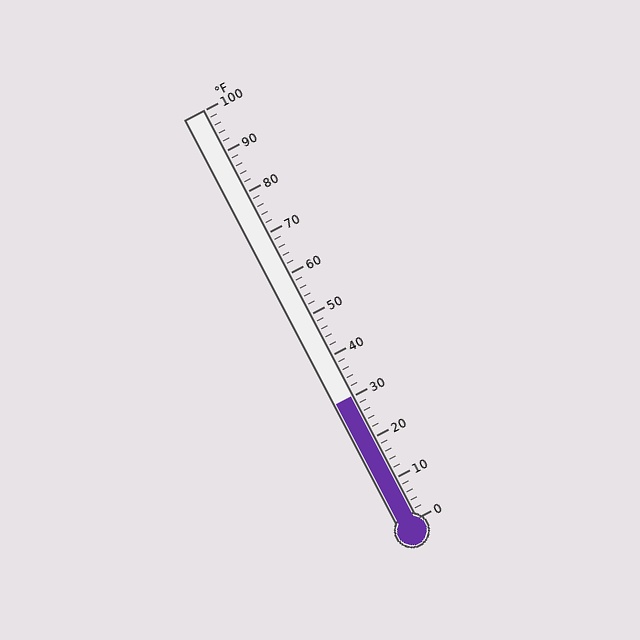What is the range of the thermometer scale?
The thermometer scale ranges from 0°F to 100°F.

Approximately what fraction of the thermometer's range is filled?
The thermometer is filled to approximately 30% of its range.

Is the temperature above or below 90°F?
The temperature is below 90°F.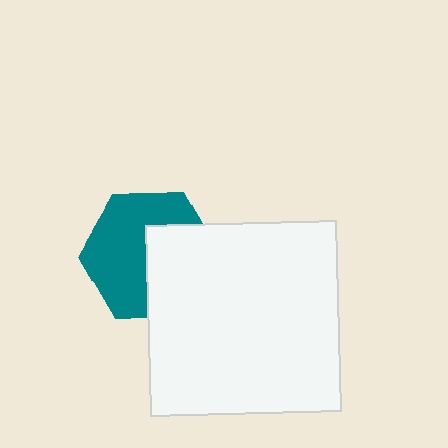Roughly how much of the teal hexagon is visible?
About half of it is visible (roughly 58%).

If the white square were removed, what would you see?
You would see the complete teal hexagon.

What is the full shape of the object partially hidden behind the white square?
The partially hidden object is a teal hexagon.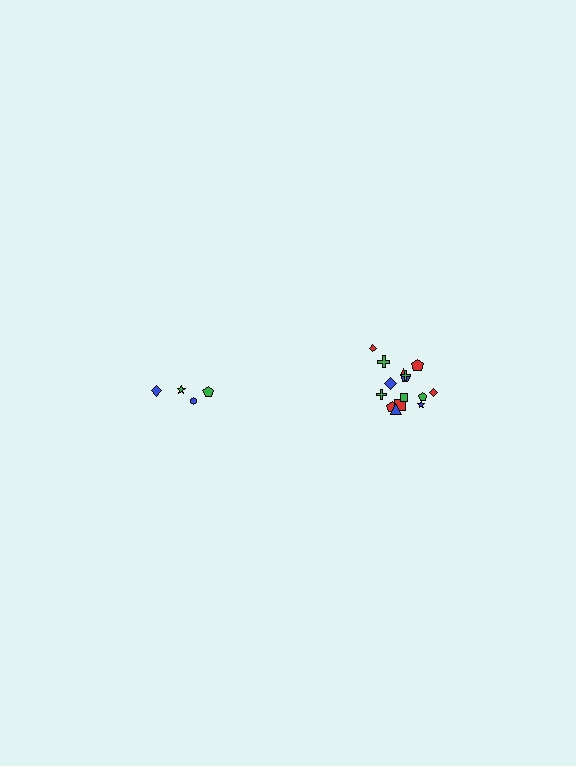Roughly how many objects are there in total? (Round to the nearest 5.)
Roughly 20 objects in total.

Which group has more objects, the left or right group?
The right group.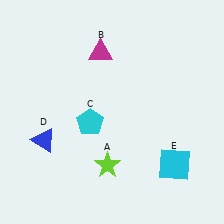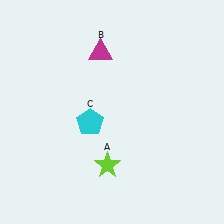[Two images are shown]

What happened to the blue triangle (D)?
The blue triangle (D) was removed in Image 2. It was in the bottom-left area of Image 1.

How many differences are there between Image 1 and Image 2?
There are 2 differences between the two images.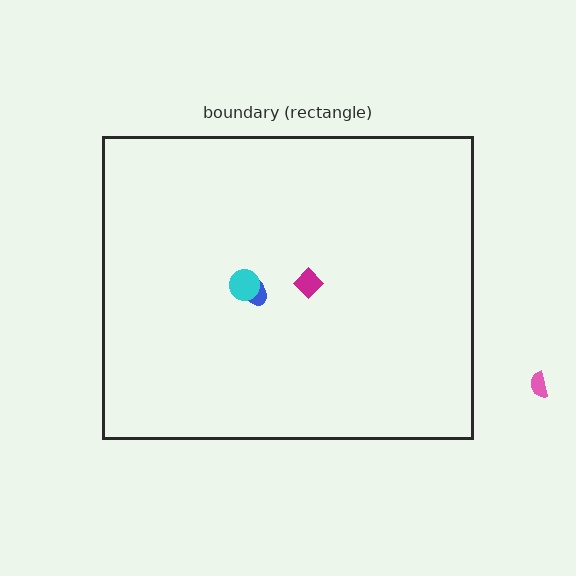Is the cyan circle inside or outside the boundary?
Inside.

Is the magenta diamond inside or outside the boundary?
Inside.